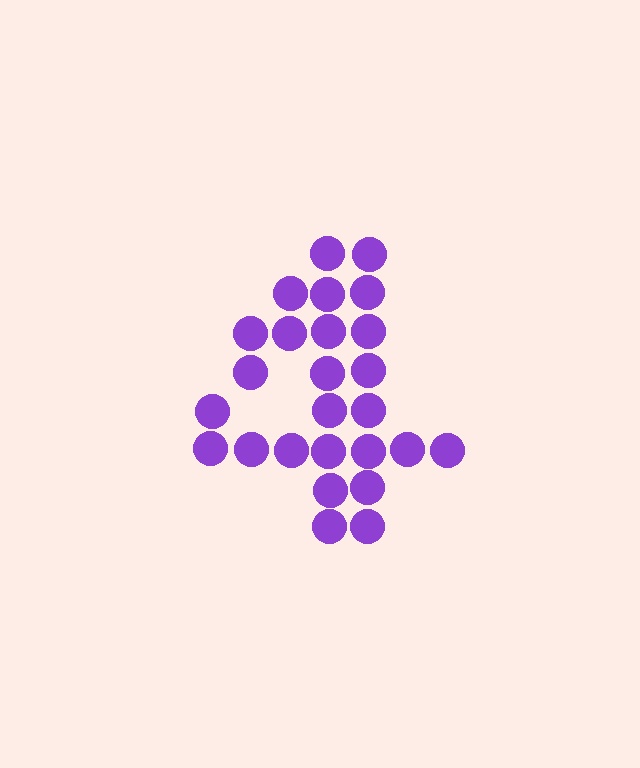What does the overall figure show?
The overall figure shows the digit 4.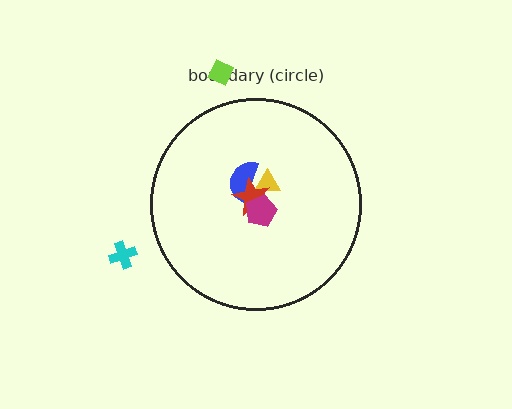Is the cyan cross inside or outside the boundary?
Outside.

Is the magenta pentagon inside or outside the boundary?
Inside.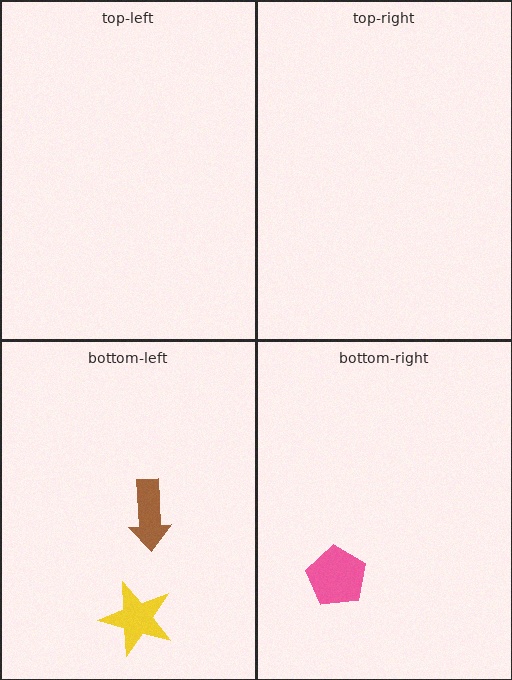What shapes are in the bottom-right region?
The pink pentagon.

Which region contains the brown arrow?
The bottom-left region.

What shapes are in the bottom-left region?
The yellow star, the brown arrow.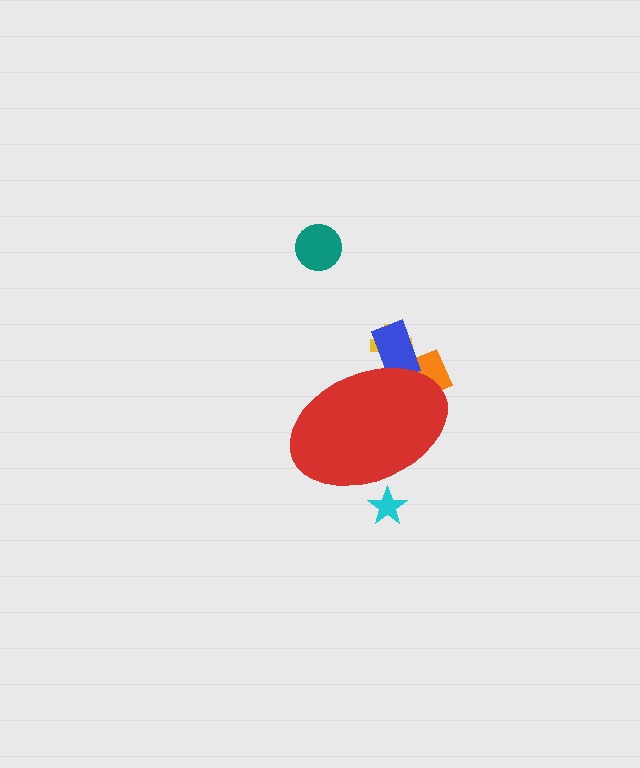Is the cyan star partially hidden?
Yes, the cyan star is partially hidden behind the red ellipse.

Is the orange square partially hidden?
Yes, the orange square is partially hidden behind the red ellipse.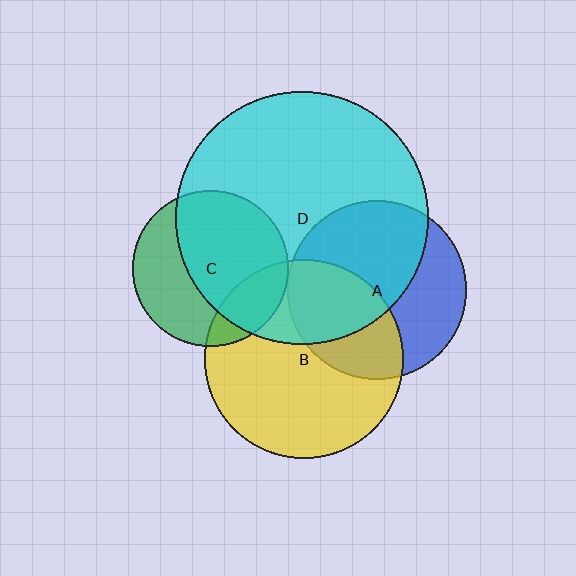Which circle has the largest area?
Circle D (cyan).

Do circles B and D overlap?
Yes.